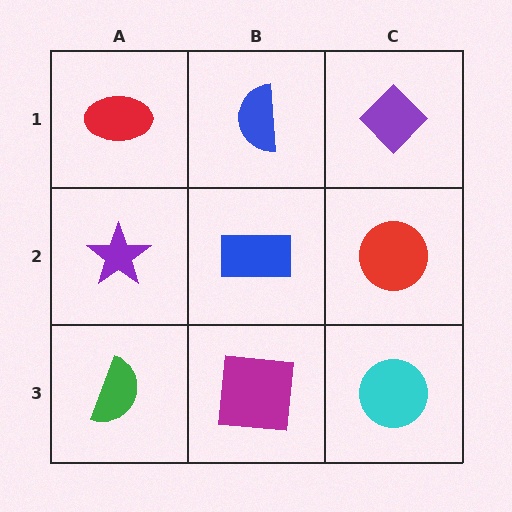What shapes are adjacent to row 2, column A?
A red ellipse (row 1, column A), a green semicircle (row 3, column A), a blue rectangle (row 2, column B).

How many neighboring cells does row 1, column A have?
2.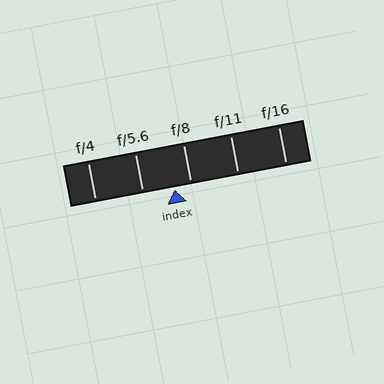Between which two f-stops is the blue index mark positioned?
The index mark is between f/5.6 and f/8.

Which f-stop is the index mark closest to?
The index mark is closest to f/8.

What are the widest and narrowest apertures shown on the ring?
The widest aperture shown is f/4 and the narrowest is f/16.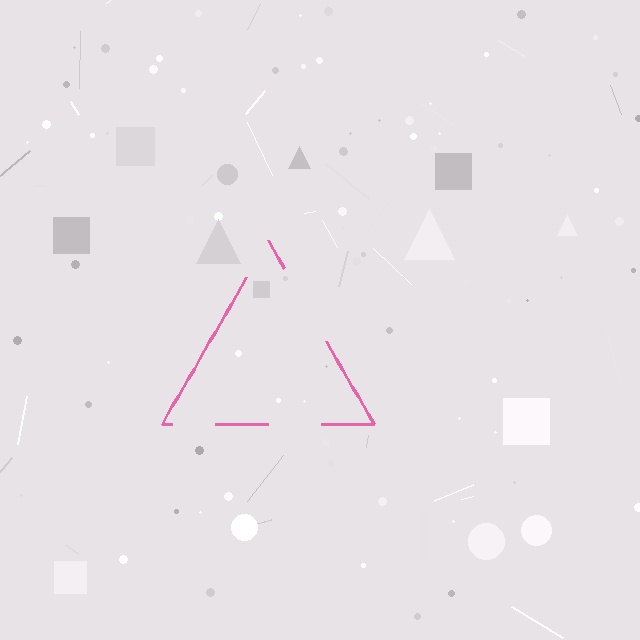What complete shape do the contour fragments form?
The contour fragments form a triangle.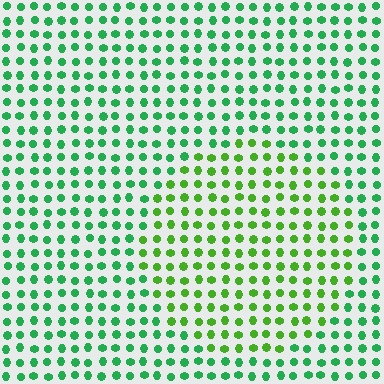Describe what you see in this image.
The image is filled with small green elements in a uniform arrangement. A circle-shaped region is visible where the elements are tinted to a slightly different hue, forming a subtle color boundary.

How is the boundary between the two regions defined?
The boundary is defined purely by a slight shift in hue (about 33 degrees). Spacing, size, and orientation are identical on both sides.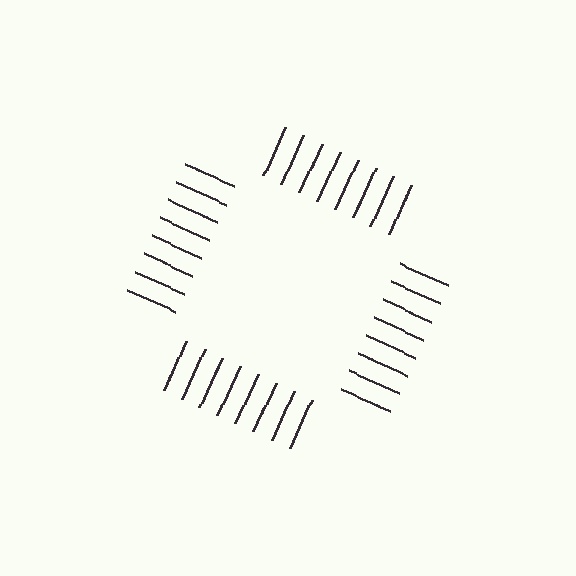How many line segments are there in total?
32 — 8 along each of the 4 edges.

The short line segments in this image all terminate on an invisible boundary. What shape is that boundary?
An illusory square — the line segments terminate on its edges but no continuous stroke is drawn.